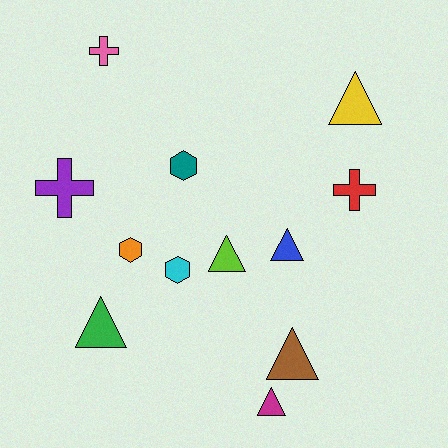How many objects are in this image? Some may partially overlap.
There are 12 objects.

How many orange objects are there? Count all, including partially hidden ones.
There is 1 orange object.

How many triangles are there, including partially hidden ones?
There are 6 triangles.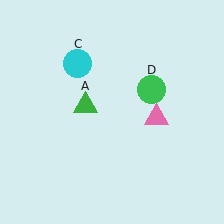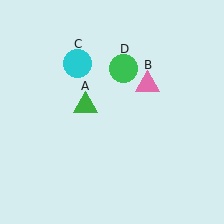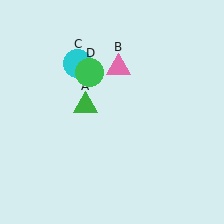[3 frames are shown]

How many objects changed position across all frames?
2 objects changed position: pink triangle (object B), green circle (object D).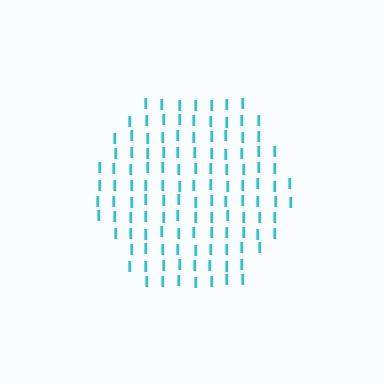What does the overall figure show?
The overall figure shows a hexagon.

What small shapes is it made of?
It is made of small letter I's.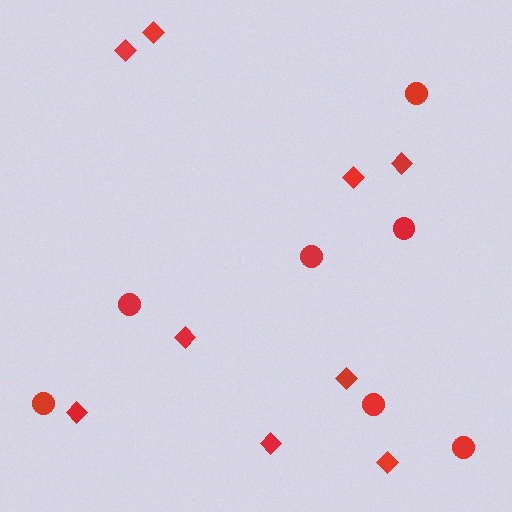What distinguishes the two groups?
There are 2 groups: one group of circles (7) and one group of diamonds (9).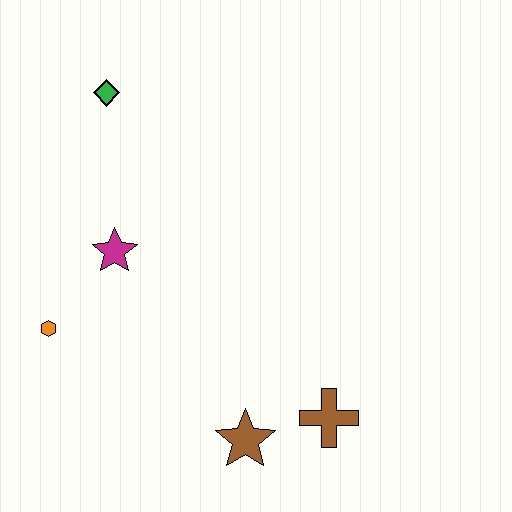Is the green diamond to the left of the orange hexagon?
No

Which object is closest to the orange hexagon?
The magenta star is closest to the orange hexagon.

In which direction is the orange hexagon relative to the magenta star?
The orange hexagon is below the magenta star.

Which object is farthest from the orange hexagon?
The brown cross is farthest from the orange hexagon.